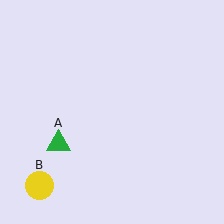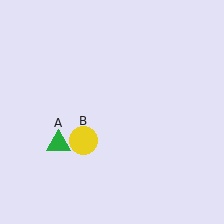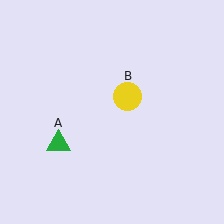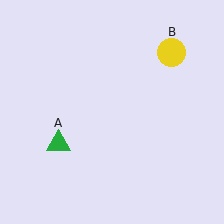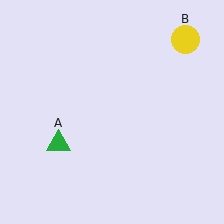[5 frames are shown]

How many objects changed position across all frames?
1 object changed position: yellow circle (object B).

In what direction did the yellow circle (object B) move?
The yellow circle (object B) moved up and to the right.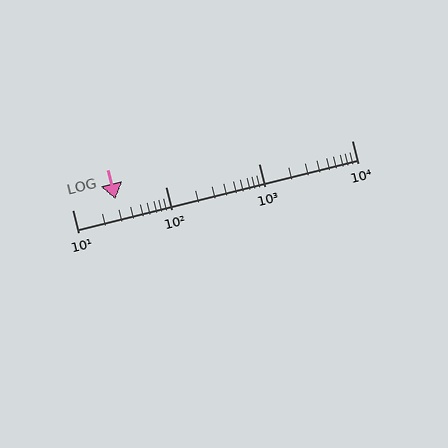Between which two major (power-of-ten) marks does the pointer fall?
The pointer is between 10 and 100.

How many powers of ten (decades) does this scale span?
The scale spans 3 decades, from 10 to 10000.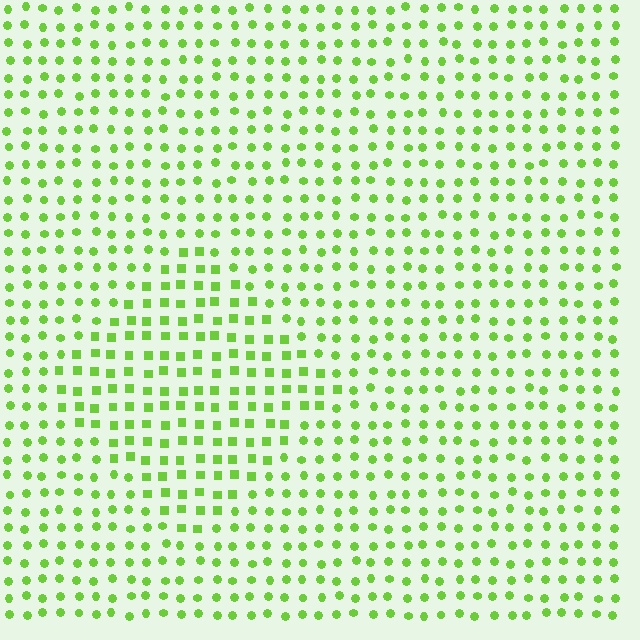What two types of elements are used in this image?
The image uses squares inside the diamond region and circles outside it.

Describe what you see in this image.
The image is filled with small lime elements arranged in a uniform grid. A diamond-shaped region contains squares, while the surrounding area contains circles. The boundary is defined purely by the change in element shape.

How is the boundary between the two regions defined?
The boundary is defined by a change in element shape: squares inside vs. circles outside. All elements share the same color and spacing.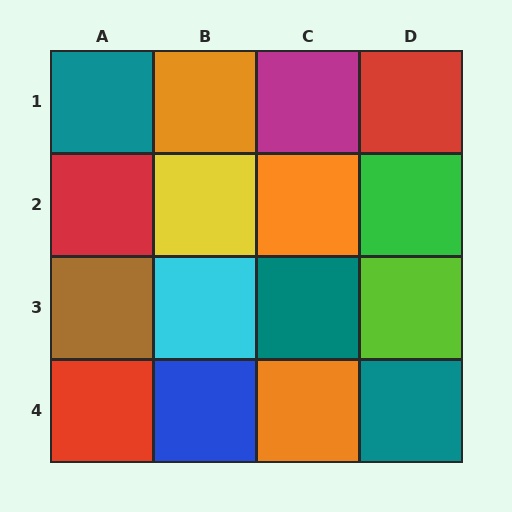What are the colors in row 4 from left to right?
Red, blue, orange, teal.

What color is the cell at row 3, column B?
Cyan.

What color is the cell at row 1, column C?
Magenta.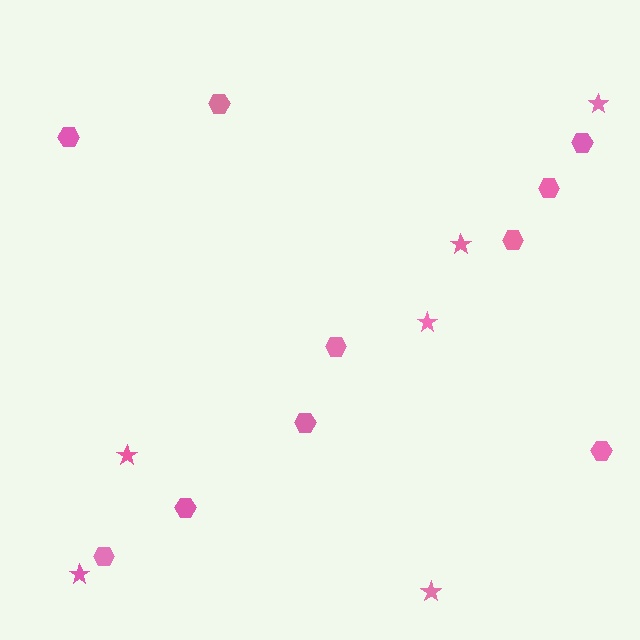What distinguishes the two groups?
There are 2 groups: one group of hexagons (10) and one group of stars (6).